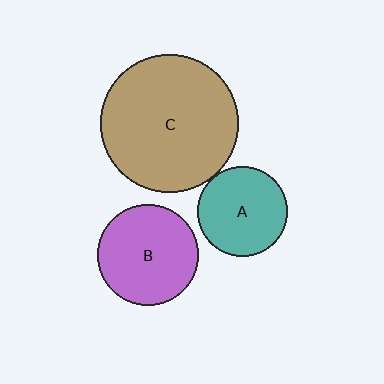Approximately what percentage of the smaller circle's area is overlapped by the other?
Approximately 5%.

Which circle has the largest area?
Circle C (brown).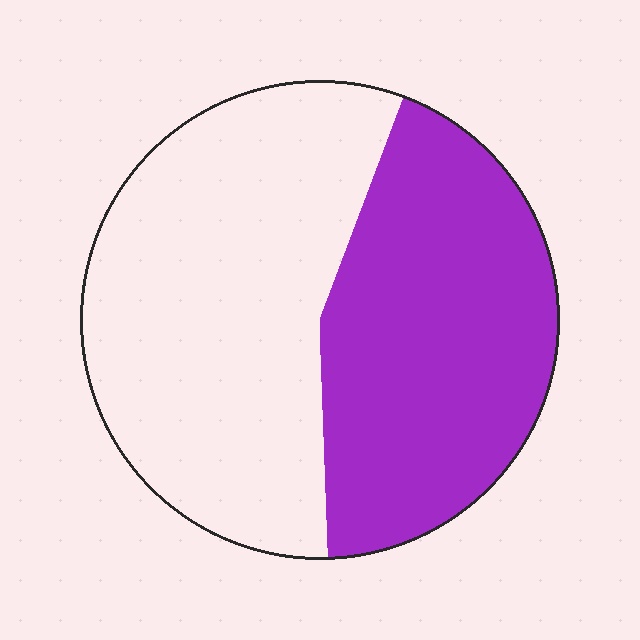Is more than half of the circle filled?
No.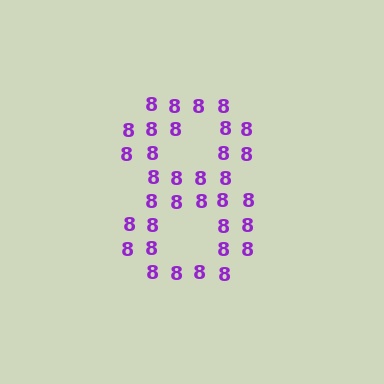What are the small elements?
The small elements are digit 8's.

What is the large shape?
The large shape is the digit 8.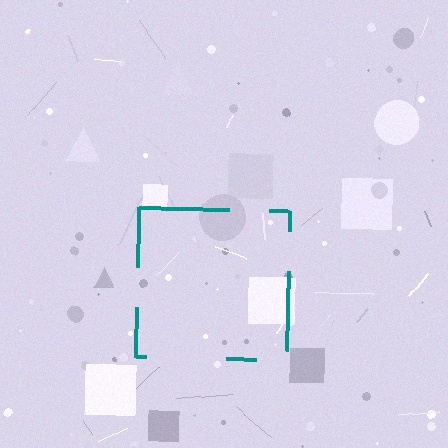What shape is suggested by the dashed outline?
The dashed outline suggests a square.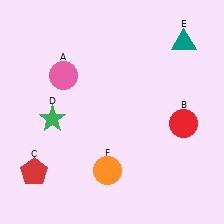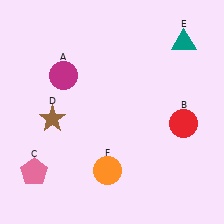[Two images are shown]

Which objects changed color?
A changed from pink to magenta. C changed from red to pink. D changed from green to brown.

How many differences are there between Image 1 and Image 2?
There are 3 differences between the two images.